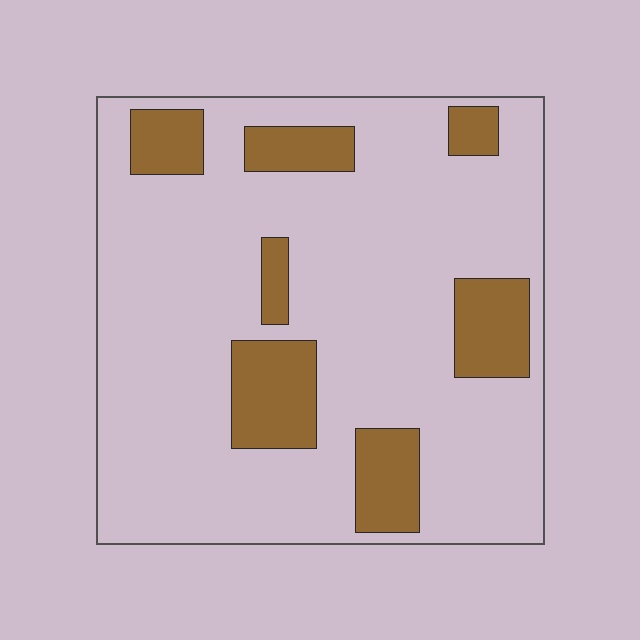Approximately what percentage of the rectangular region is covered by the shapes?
Approximately 20%.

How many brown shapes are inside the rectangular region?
7.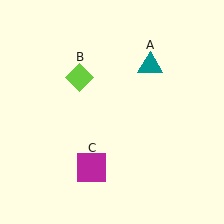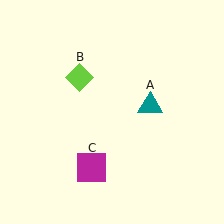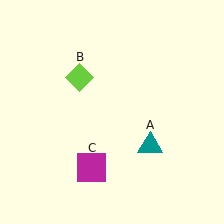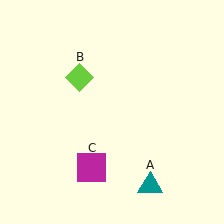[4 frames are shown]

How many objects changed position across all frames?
1 object changed position: teal triangle (object A).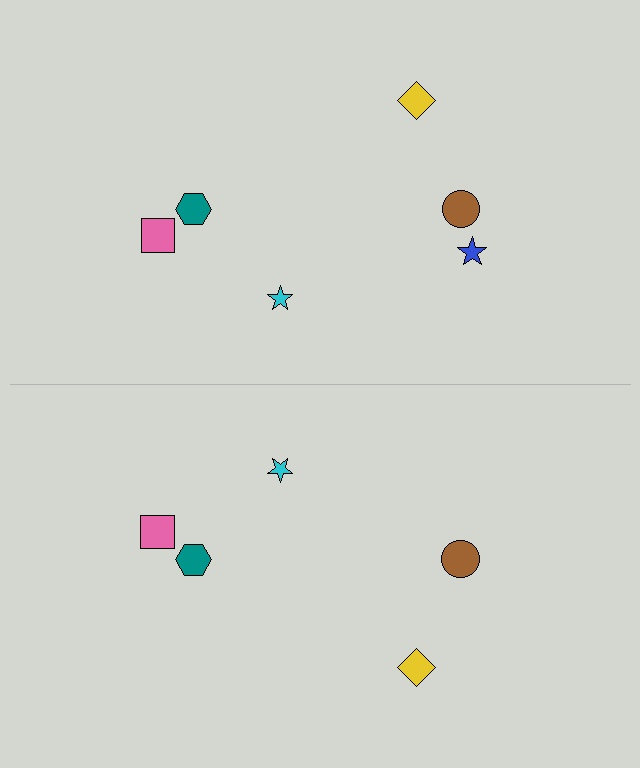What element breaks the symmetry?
A blue star is missing from the bottom side.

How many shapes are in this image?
There are 11 shapes in this image.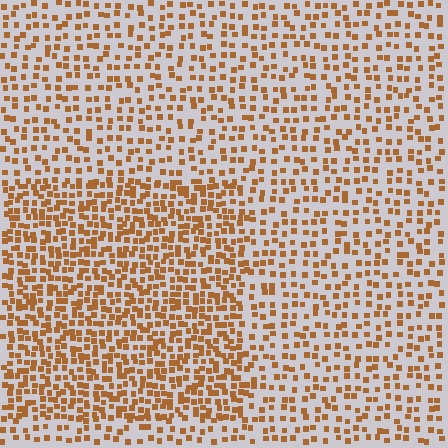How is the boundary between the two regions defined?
The boundary is defined by a change in element density (approximately 1.8x ratio). All elements are the same color, size, and shape.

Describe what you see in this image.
The image contains small brown elements arranged at two different densities. A rectangle-shaped region is visible where the elements are more densely packed than the surrounding area.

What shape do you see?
I see a rectangle.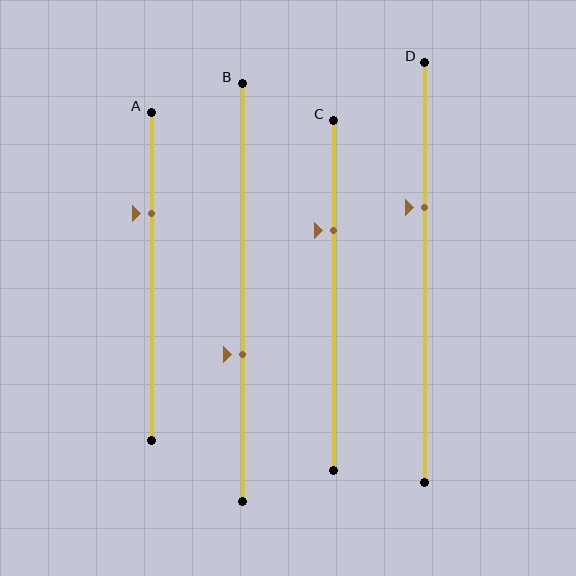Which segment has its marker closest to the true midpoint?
Segment B has its marker closest to the true midpoint.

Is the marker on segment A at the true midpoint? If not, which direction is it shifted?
No, the marker on segment A is shifted upward by about 19% of the segment length.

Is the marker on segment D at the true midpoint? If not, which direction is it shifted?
No, the marker on segment D is shifted upward by about 15% of the segment length.